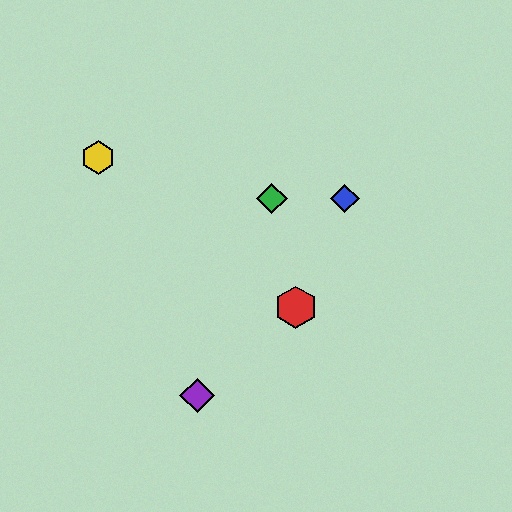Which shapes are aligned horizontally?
The blue diamond, the green diamond are aligned horizontally.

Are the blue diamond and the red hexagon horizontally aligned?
No, the blue diamond is at y≈198 and the red hexagon is at y≈307.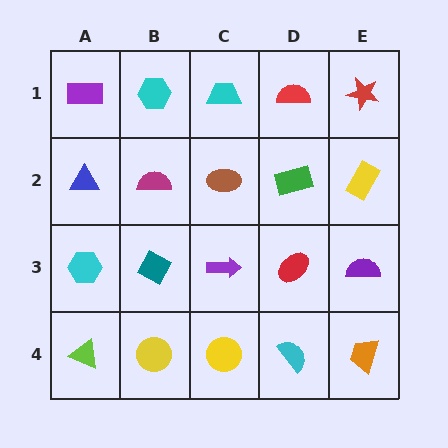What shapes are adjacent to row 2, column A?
A purple rectangle (row 1, column A), a cyan hexagon (row 3, column A), a magenta semicircle (row 2, column B).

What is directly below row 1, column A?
A blue triangle.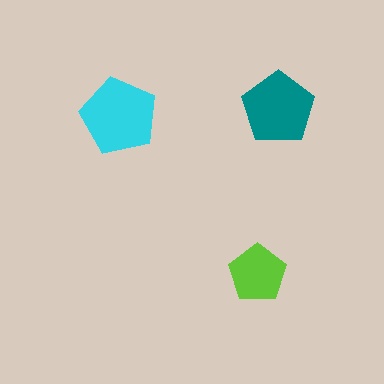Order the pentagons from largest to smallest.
the cyan one, the teal one, the lime one.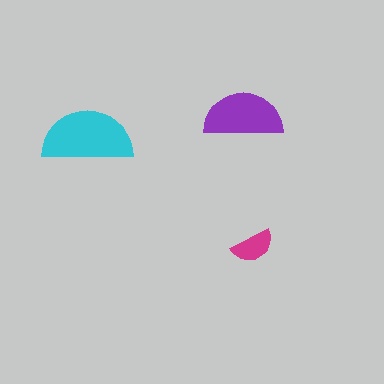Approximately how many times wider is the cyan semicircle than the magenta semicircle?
About 2 times wider.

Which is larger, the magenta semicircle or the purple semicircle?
The purple one.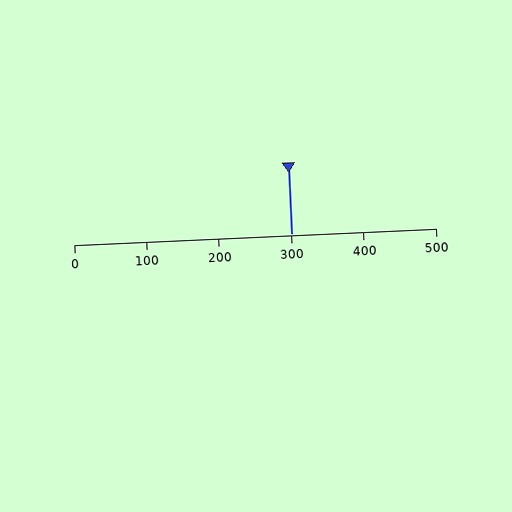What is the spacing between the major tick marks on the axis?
The major ticks are spaced 100 apart.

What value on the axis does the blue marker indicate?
The marker indicates approximately 300.